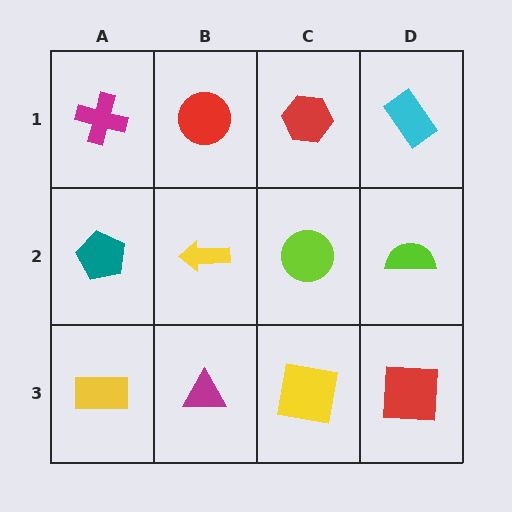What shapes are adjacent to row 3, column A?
A teal pentagon (row 2, column A), a magenta triangle (row 3, column B).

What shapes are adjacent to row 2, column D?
A cyan rectangle (row 1, column D), a red square (row 3, column D), a lime circle (row 2, column C).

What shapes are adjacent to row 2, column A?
A magenta cross (row 1, column A), a yellow rectangle (row 3, column A), a yellow arrow (row 2, column B).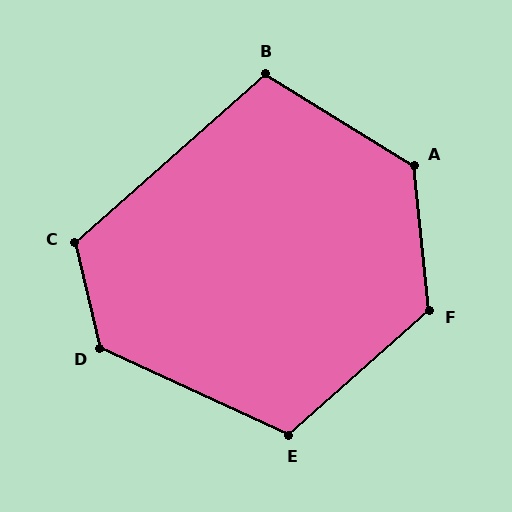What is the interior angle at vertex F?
Approximately 125 degrees (obtuse).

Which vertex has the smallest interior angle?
B, at approximately 107 degrees.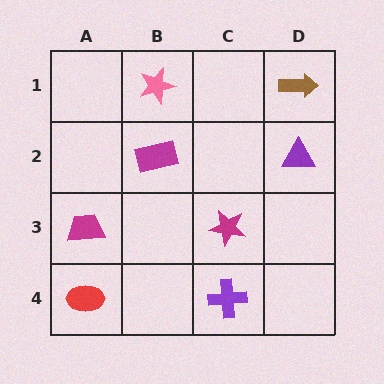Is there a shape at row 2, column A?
No, that cell is empty.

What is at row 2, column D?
A purple triangle.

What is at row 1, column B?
A pink star.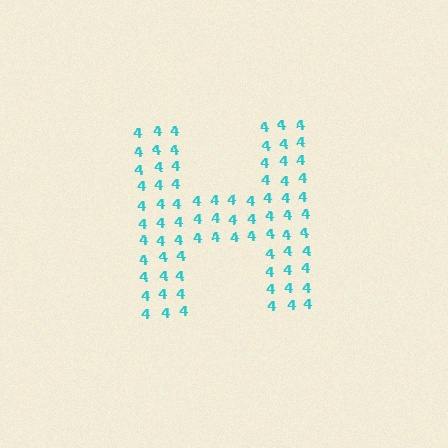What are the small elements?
The small elements are digit 4's.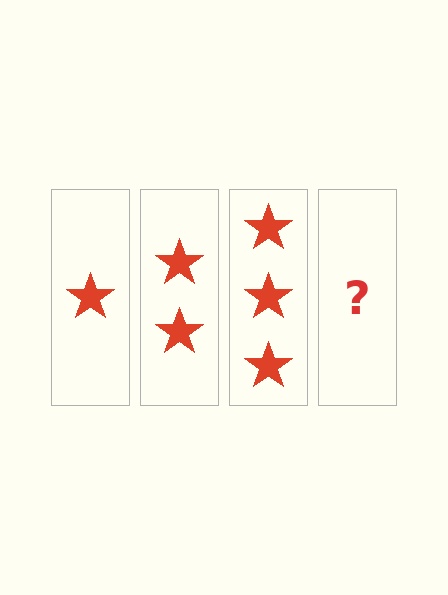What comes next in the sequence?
The next element should be 4 stars.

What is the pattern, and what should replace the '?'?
The pattern is that each step adds one more star. The '?' should be 4 stars.